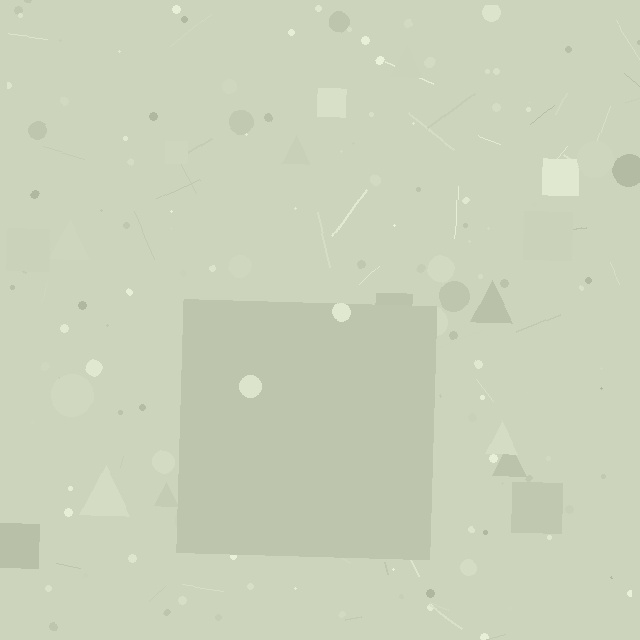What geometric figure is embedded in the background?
A square is embedded in the background.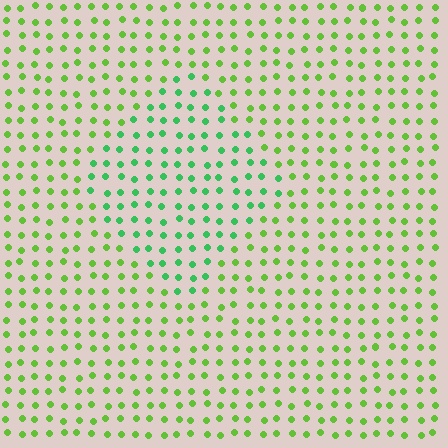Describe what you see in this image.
The image is filled with small lime elements in a uniform arrangement. A diamond-shaped region is visible where the elements are tinted to a slightly different hue, forming a subtle color boundary.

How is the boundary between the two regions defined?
The boundary is defined purely by a slight shift in hue (about 35 degrees). Spacing, size, and orientation are identical on both sides.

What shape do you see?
I see a diamond.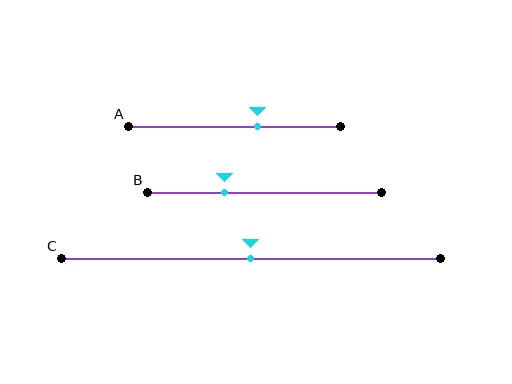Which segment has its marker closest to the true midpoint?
Segment C has its marker closest to the true midpoint.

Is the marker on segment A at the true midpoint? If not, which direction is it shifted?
No, the marker on segment A is shifted to the right by about 11% of the segment length.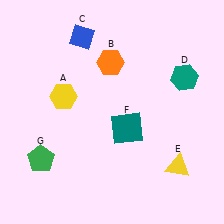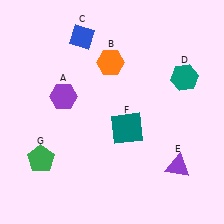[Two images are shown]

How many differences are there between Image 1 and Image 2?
There are 2 differences between the two images.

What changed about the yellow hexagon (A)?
In Image 1, A is yellow. In Image 2, it changed to purple.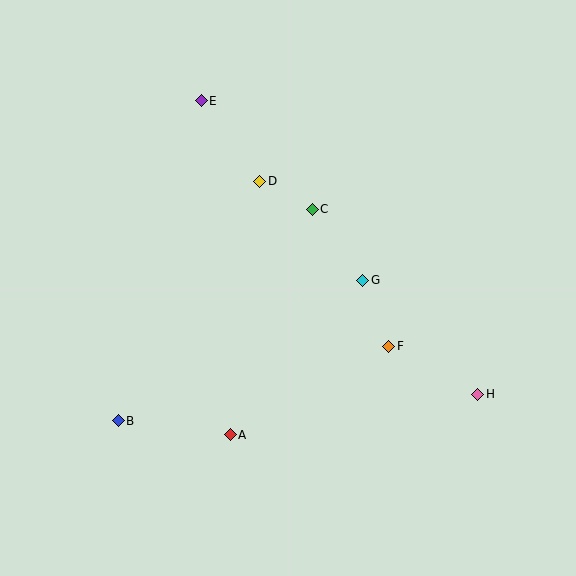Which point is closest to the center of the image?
Point G at (362, 280) is closest to the center.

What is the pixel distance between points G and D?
The distance between G and D is 143 pixels.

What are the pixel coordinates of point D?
Point D is at (260, 181).